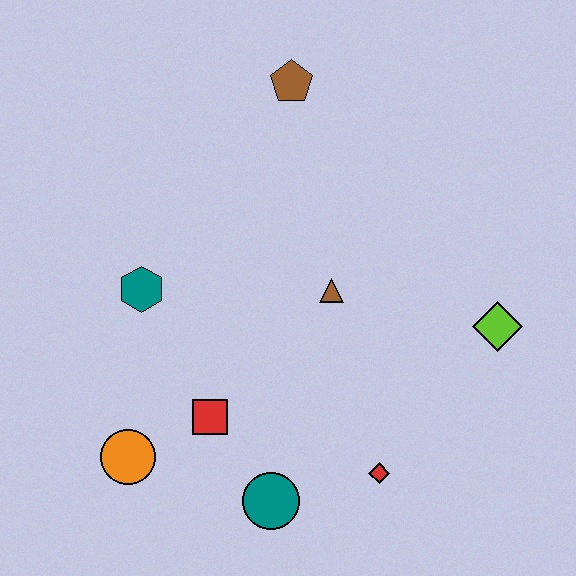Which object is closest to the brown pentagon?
The brown triangle is closest to the brown pentagon.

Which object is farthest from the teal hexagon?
The lime diamond is farthest from the teal hexagon.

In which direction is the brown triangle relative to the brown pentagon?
The brown triangle is below the brown pentagon.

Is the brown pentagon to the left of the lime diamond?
Yes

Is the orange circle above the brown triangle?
No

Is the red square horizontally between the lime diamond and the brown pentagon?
No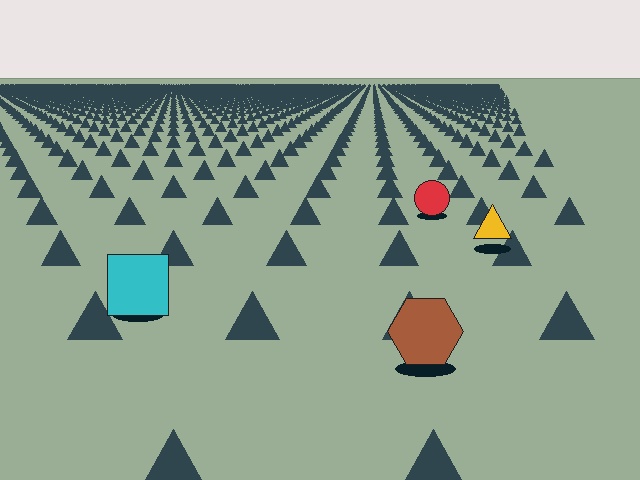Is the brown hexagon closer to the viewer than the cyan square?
Yes. The brown hexagon is closer — you can tell from the texture gradient: the ground texture is coarser near it.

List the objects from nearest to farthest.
From nearest to farthest: the brown hexagon, the cyan square, the yellow triangle, the red circle.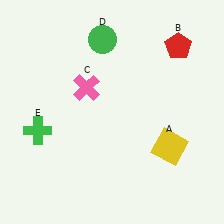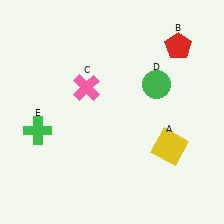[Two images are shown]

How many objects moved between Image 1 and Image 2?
1 object moved between the two images.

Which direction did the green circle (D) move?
The green circle (D) moved right.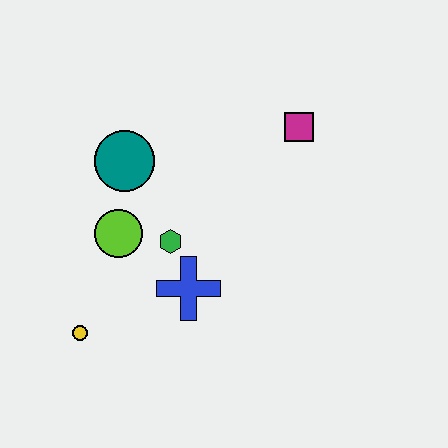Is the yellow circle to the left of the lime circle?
Yes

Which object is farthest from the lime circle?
The magenta square is farthest from the lime circle.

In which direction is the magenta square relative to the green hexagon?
The magenta square is to the right of the green hexagon.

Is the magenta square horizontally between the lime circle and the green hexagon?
No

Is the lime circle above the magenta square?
No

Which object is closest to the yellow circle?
The lime circle is closest to the yellow circle.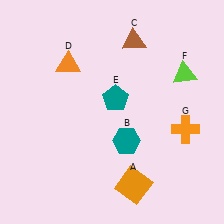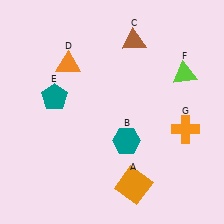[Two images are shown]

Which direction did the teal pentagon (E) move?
The teal pentagon (E) moved left.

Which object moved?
The teal pentagon (E) moved left.